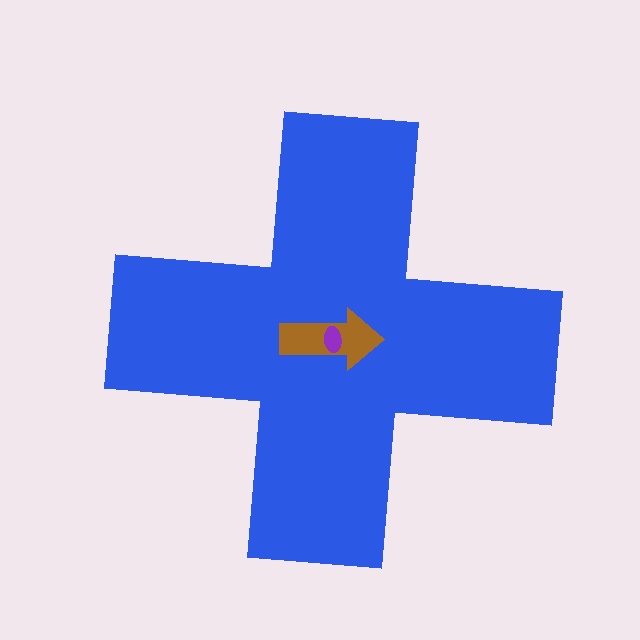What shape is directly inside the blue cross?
The brown arrow.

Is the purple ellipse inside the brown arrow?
Yes.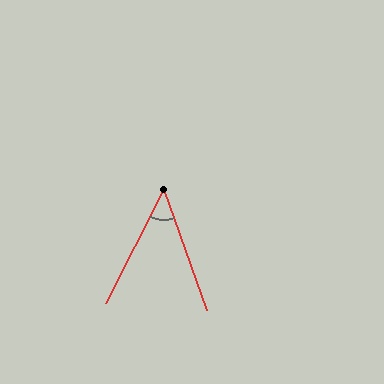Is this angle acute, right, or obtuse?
It is acute.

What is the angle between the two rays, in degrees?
Approximately 47 degrees.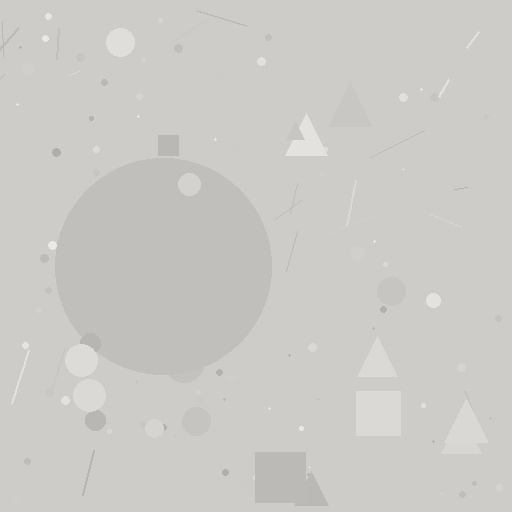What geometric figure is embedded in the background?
A circle is embedded in the background.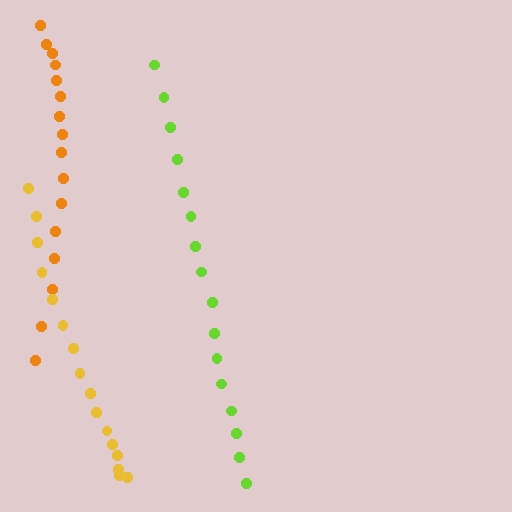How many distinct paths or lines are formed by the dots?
There are 3 distinct paths.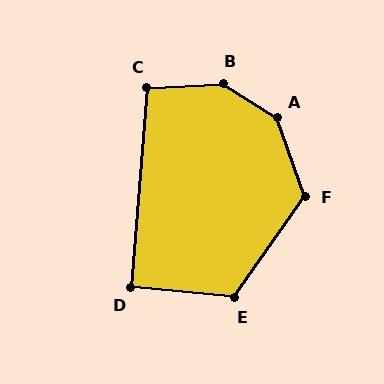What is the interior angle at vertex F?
Approximately 125 degrees (obtuse).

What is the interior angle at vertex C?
Approximately 98 degrees (obtuse).